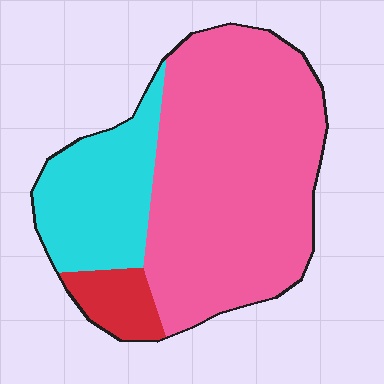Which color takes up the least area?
Red, at roughly 10%.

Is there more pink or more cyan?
Pink.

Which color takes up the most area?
Pink, at roughly 65%.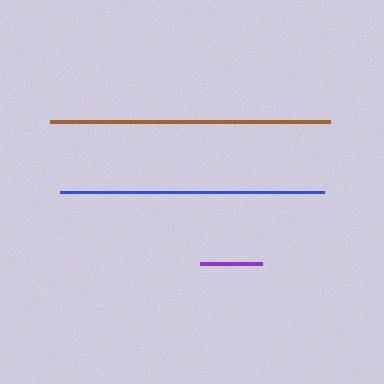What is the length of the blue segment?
The blue segment is approximately 264 pixels long.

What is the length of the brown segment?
The brown segment is approximately 280 pixels long.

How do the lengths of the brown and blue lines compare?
The brown and blue lines are approximately the same length.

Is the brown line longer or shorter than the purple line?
The brown line is longer than the purple line.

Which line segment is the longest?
The brown line is the longest at approximately 280 pixels.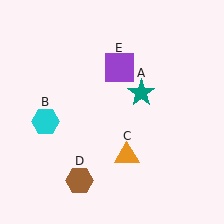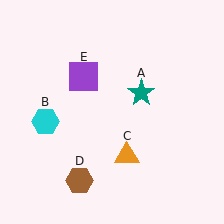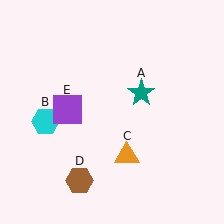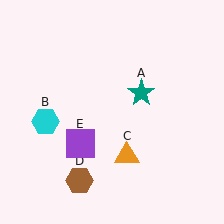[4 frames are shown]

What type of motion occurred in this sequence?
The purple square (object E) rotated counterclockwise around the center of the scene.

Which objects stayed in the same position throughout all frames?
Teal star (object A) and cyan hexagon (object B) and orange triangle (object C) and brown hexagon (object D) remained stationary.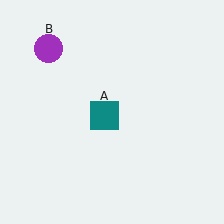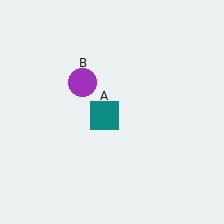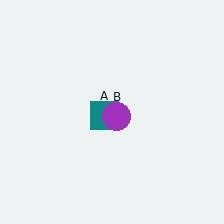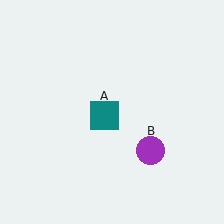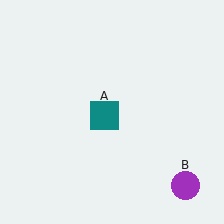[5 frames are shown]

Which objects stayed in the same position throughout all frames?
Teal square (object A) remained stationary.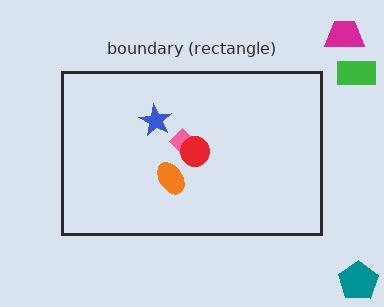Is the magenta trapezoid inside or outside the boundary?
Outside.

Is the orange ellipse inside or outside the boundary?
Inside.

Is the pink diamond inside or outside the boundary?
Inside.